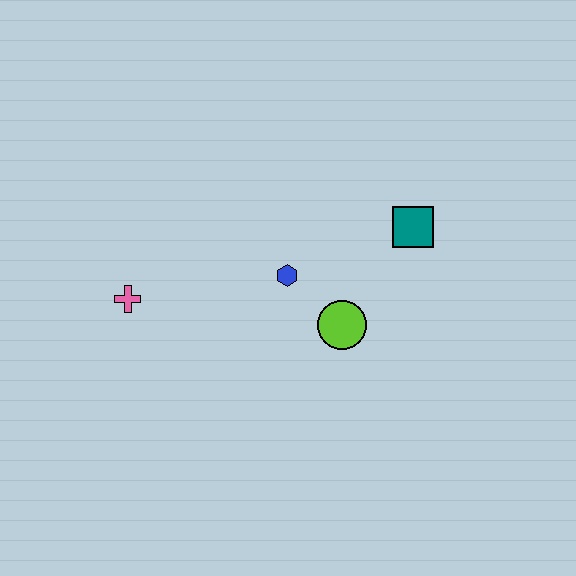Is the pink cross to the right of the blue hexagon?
No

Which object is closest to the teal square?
The lime circle is closest to the teal square.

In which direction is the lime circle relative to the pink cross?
The lime circle is to the right of the pink cross.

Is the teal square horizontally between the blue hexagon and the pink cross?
No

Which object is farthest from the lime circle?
The pink cross is farthest from the lime circle.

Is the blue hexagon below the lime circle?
No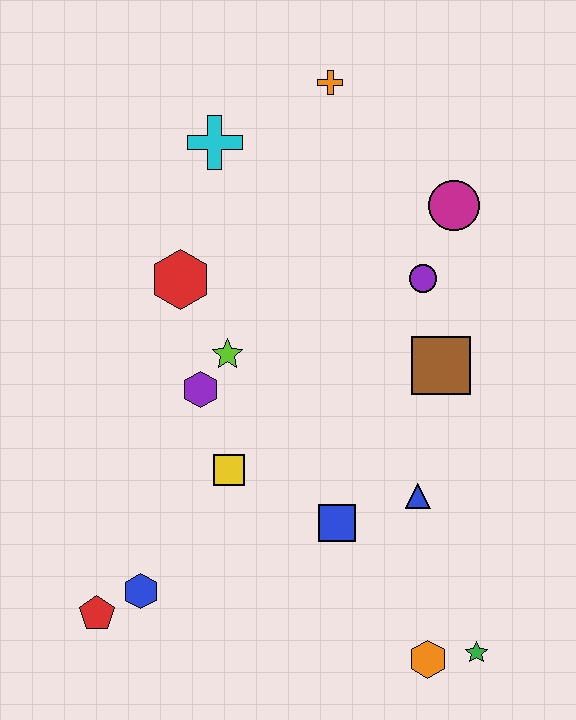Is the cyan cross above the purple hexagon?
Yes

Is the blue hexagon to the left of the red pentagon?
No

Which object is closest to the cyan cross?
The orange cross is closest to the cyan cross.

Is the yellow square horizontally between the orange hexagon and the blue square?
No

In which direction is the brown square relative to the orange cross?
The brown square is below the orange cross.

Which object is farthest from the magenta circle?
The red pentagon is farthest from the magenta circle.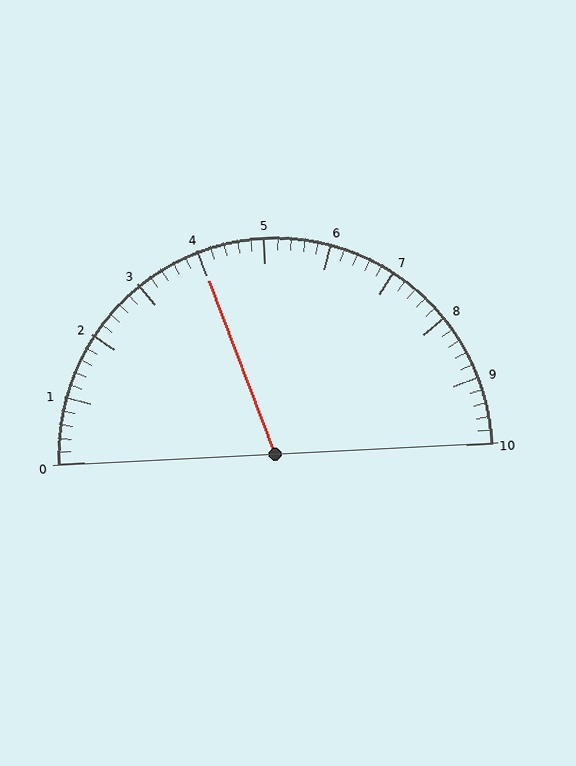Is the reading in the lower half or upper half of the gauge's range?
The reading is in the lower half of the range (0 to 10).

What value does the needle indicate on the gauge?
The needle indicates approximately 4.0.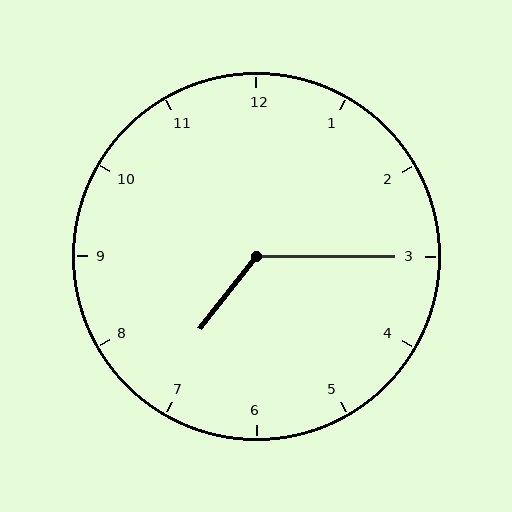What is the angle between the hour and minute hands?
Approximately 128 degrees.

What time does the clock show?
7:15.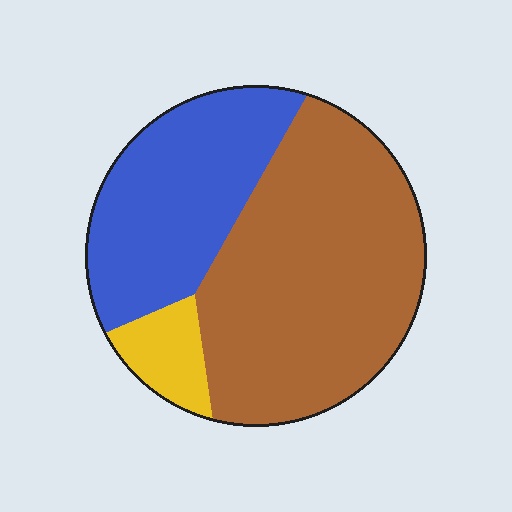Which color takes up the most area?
Brown, at roughly 60%.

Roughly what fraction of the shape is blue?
Blue takes up between a third and a half of the shape.